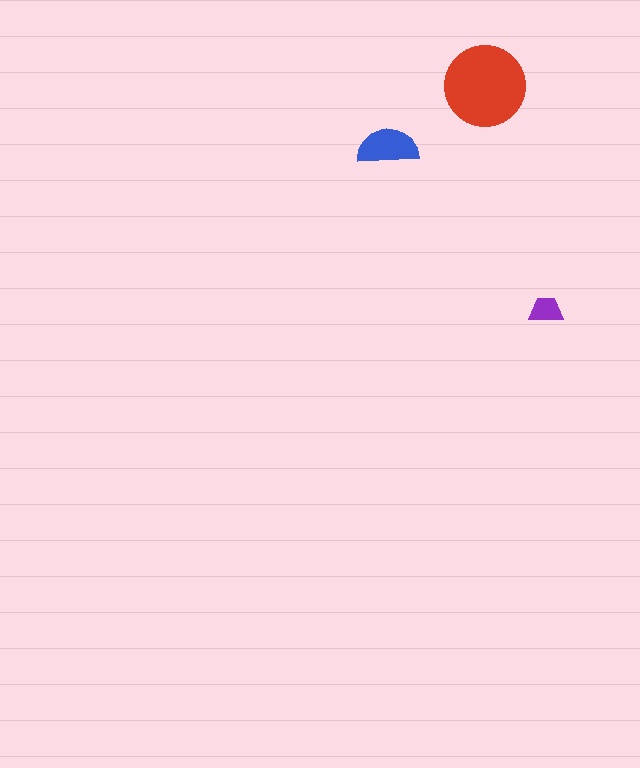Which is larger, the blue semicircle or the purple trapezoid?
The blue semicircle.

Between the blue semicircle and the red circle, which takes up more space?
The red circle.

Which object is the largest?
The red circle.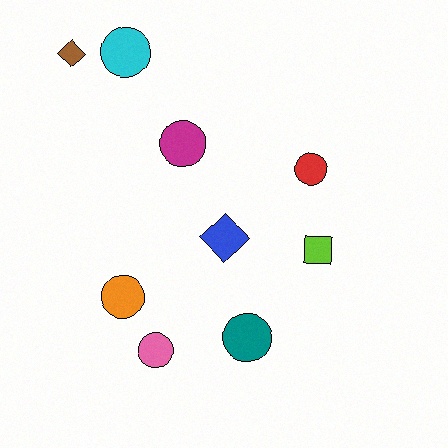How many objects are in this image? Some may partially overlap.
There are 9 objects.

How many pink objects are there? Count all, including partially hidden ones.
There is 1 pink object.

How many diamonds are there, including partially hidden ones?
There are 2 diamonds.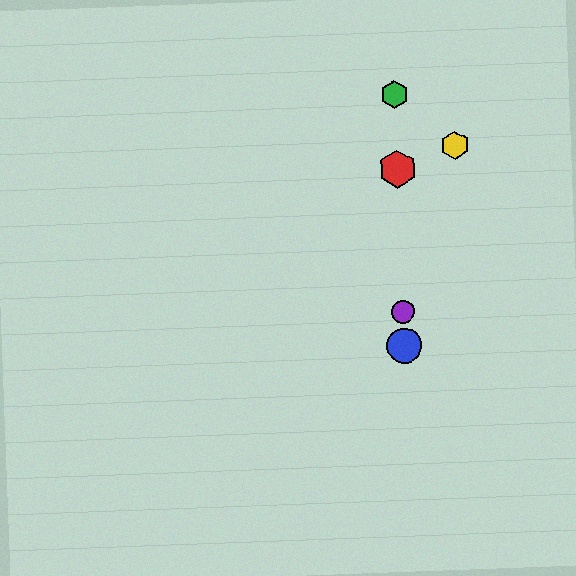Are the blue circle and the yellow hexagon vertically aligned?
No, the blue circle is at x≈404 and the yellow hexagon is at x≈455.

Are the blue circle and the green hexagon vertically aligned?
Yes, both are at x≈404.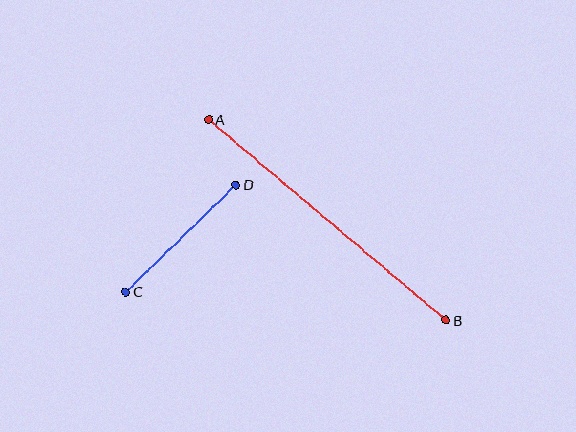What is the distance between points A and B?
The distance is approximately 311 pixels.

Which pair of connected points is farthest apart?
Points A and B are farthest apart.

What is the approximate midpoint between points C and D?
The midpoint is at approximately (181, 238) pixels.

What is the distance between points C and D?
The distance is approximately 154 pixels.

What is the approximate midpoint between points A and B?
The midpoint is at approximately (328, 220) pixels.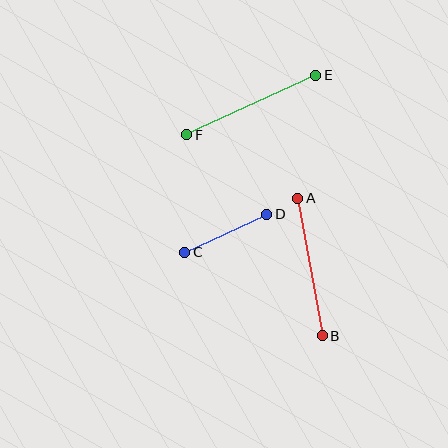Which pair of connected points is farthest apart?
Points E and F are farthest apart.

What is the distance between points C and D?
The distance is approximately 91 pixels.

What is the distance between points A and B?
The distance is approximately 140 pixels.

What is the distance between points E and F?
The distance is approximately 142 pixels.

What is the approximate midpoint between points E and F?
The midpoint is at approximately (251, 105) pixels.